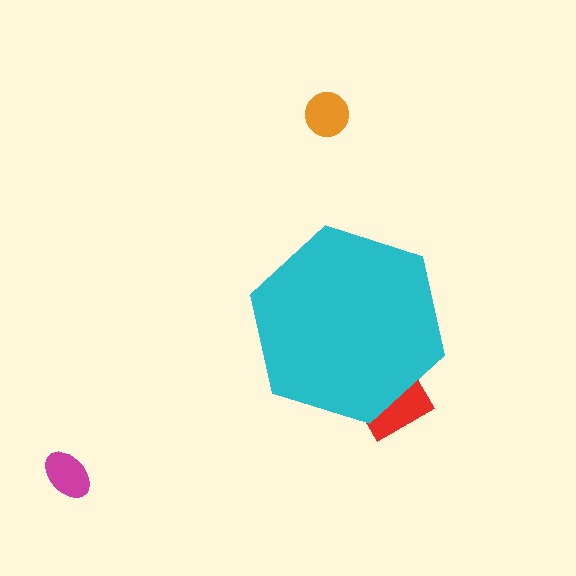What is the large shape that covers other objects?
A cyan hexagon.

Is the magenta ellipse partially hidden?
No, the magenta ellipse is fully visible.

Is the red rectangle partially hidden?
Yes, the red rectangle is partially hidden behind the cyan hexagon.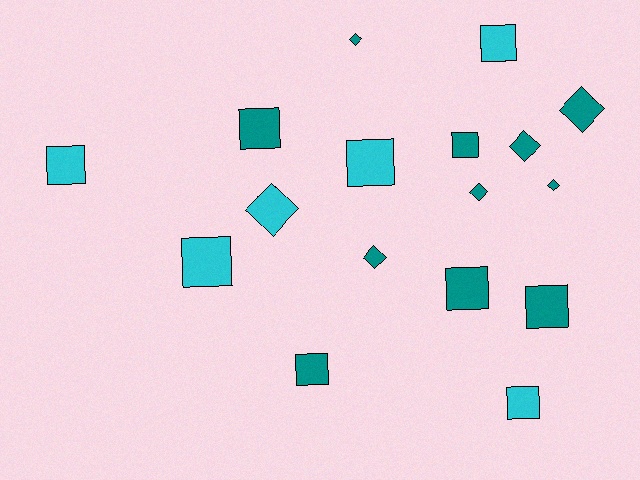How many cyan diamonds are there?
There is 1 cyan diamond.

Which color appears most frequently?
Teal, with 11 objects.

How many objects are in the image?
There are 17 objects.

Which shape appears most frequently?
Square, with 10 objects.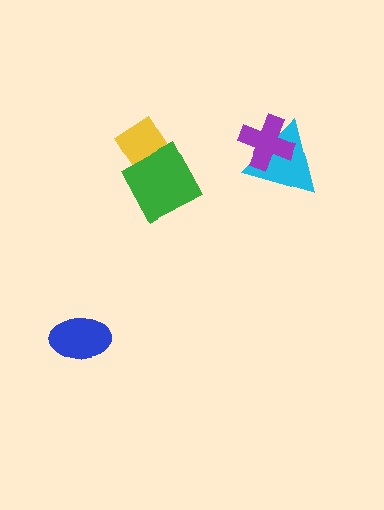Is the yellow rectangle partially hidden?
Yes, it is partially covered by another shape.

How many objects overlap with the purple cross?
1 object overlaps with the purple cross.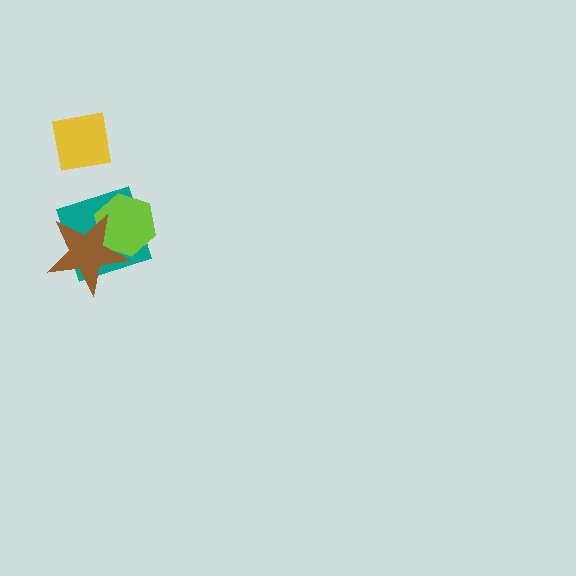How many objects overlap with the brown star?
2 objects overlap with the brown star.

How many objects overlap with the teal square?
2 objects overlap with the teal square.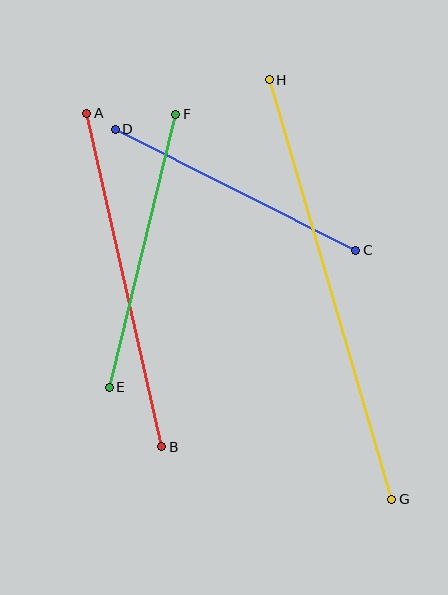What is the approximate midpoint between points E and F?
The midpoint is at approximately (143, 251) pixels.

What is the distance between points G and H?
The distance is approximately 437 pixels.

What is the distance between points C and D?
The distance is approximately 269 pixels.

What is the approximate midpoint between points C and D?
The midpoint is at approximately (236, 190) pixels.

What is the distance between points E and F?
The distance is approximately 281 pixels.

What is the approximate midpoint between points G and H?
The midpoint is at approximately (331, 290) pixels.